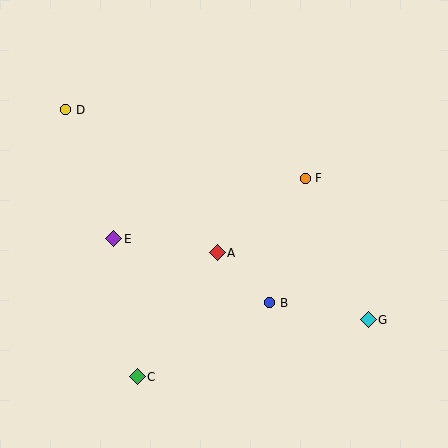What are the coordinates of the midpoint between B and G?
The midpoint between B and G is at (319, 311).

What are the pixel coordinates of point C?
Point C is at (137, 377).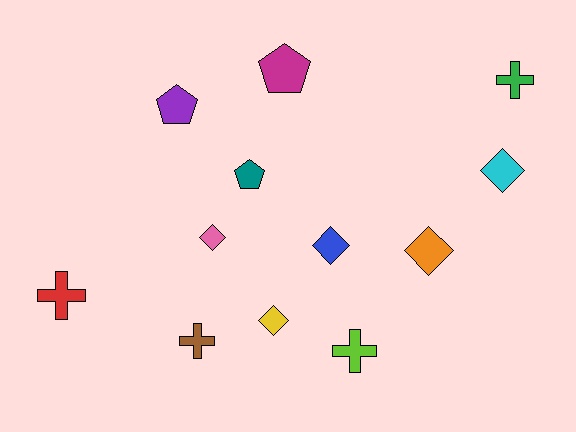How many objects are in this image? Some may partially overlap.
There are 12 objects.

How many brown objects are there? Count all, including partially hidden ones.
There is 1 brown object.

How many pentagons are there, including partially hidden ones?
There are 3 pentagons.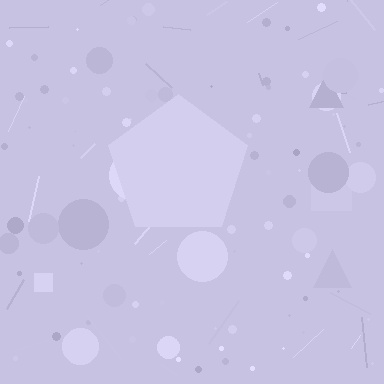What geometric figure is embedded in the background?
A pentagon is embedded in the background.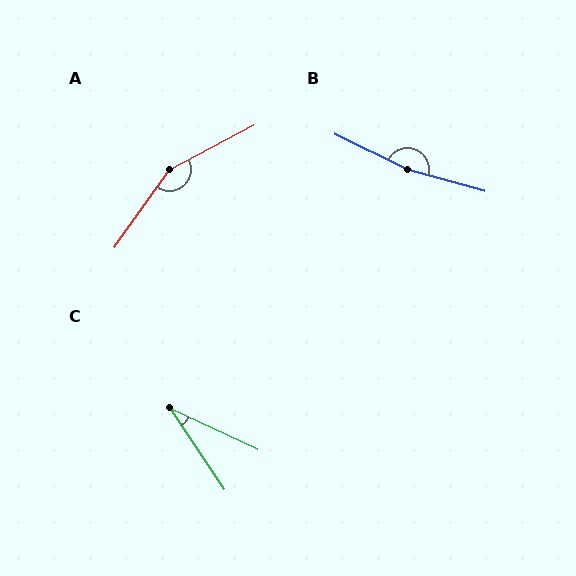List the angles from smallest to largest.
C (31°), A (153°), B (170°).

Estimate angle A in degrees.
Approximately 153 degrees.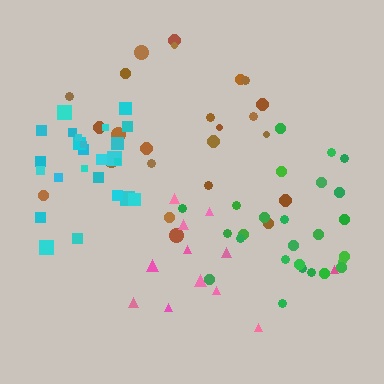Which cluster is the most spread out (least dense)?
Brown.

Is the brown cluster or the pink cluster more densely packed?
Pink.